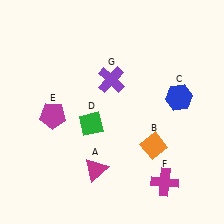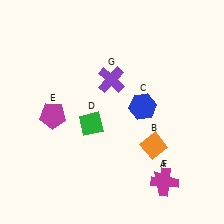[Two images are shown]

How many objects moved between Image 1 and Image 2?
2 objects moved between the two images.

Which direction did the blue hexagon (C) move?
The blue hexagon (C) moved left.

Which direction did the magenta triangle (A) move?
The magenta triangle (A) moved right.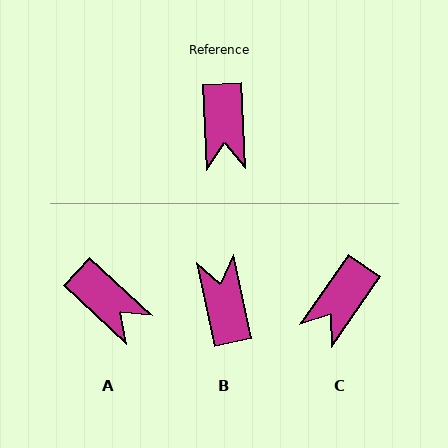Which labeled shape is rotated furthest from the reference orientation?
B, about 170 degrees away.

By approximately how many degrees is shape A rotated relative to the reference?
Approximately 45 degrees counter-clockwise.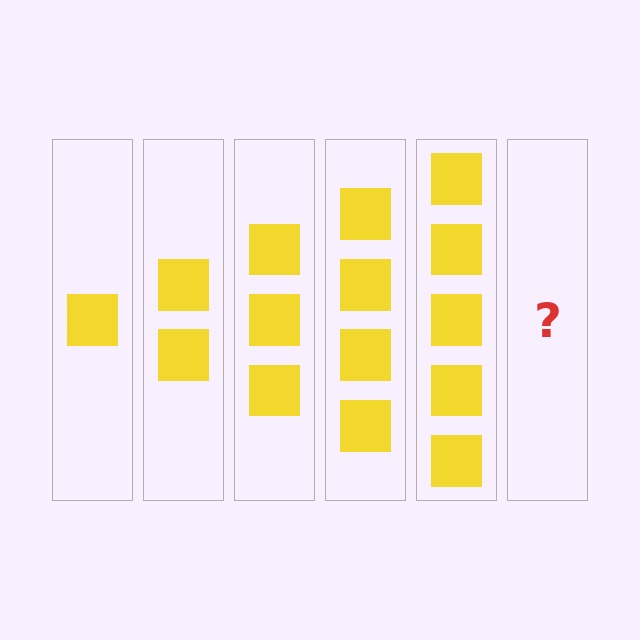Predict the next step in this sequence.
The next step is 6 squares.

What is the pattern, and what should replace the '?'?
The pattern is that each step adds one more square. The '?' should be 6 squares.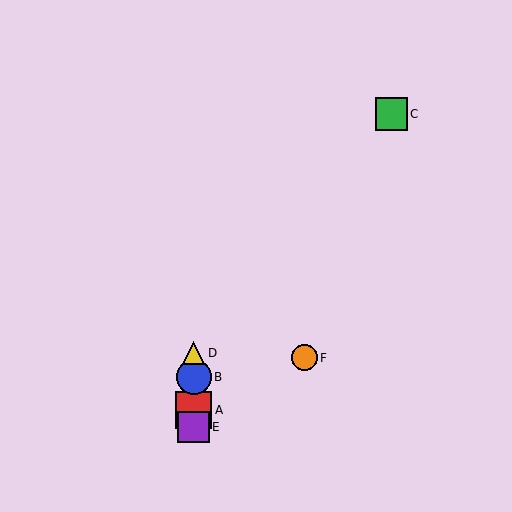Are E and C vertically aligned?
No, E is at x≈194 and C is at x≈391.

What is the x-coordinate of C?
Object C is at x≈391.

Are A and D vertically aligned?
Yes, both are at x≈194.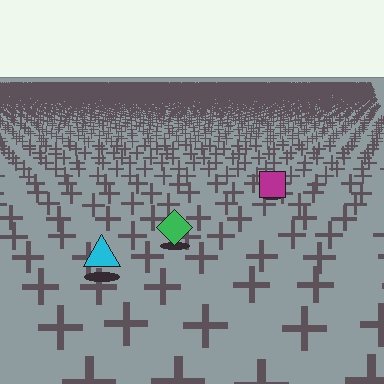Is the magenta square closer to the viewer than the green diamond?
No. The green diamond is closer — you can tell from the texture gradient: the ground texture is coarser near it.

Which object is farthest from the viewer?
The magenta square is farthest from the viewer. It appears smaller and the ground texture around it is denser.